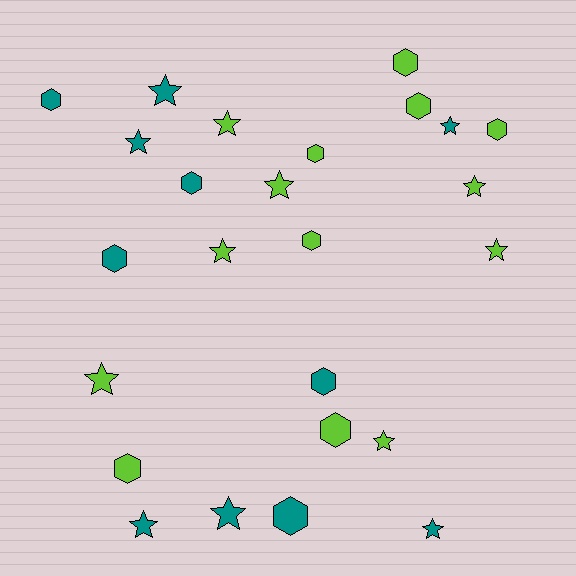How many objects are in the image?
There are 25 objects.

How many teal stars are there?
There are 6 teal stars.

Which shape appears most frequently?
Star, with 13 objects.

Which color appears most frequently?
Lime, with 14 objects.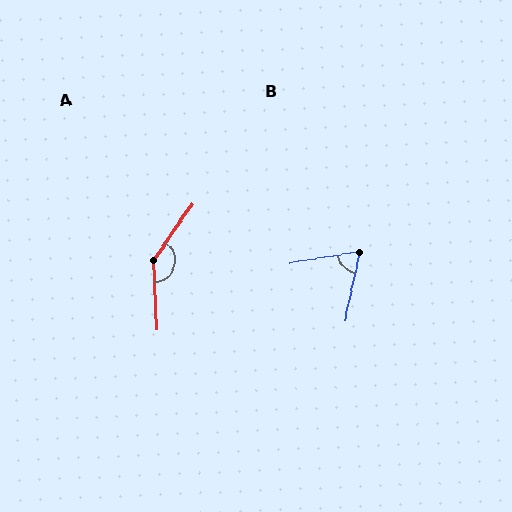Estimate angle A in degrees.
Approximately 143 degrees.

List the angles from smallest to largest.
B (69°), A (143°).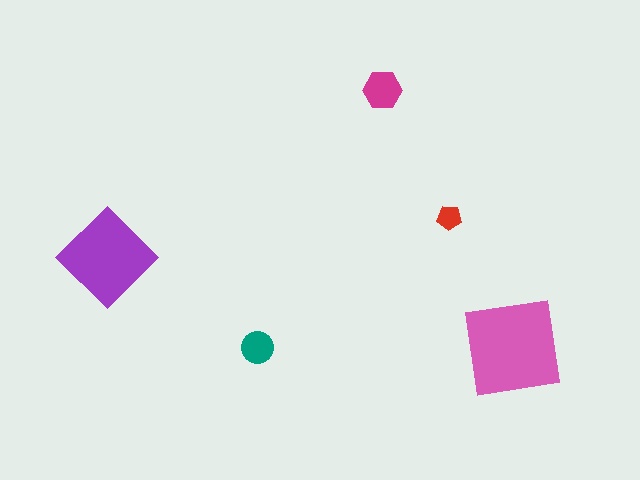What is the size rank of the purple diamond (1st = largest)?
2nd.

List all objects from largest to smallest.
The pink square, the purple diamond, the magenta hexagon, the teal circle, the red pentagon.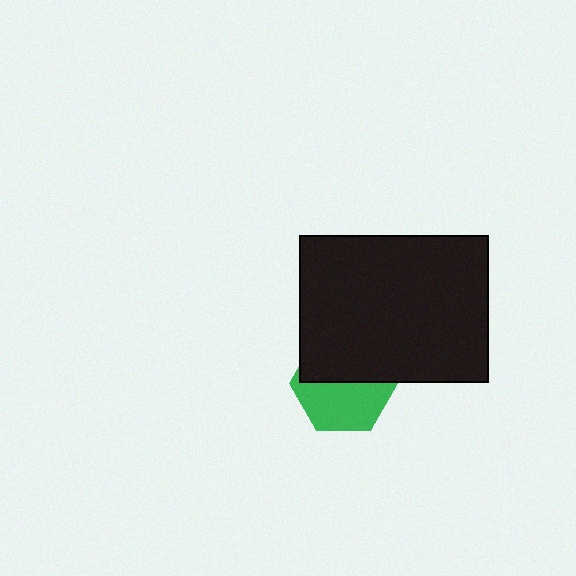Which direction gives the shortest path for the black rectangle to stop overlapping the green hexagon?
Moving up gives the shortest separation.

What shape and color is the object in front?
The object in front is a black rectangle.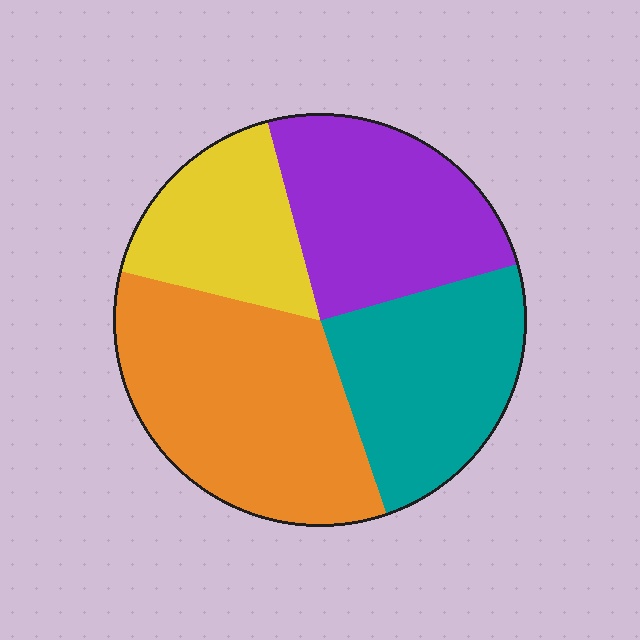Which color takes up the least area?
Yellow, at roughly 15%.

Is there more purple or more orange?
Orange.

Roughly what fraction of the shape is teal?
Teal takes up between a sixth and a third of the shape.